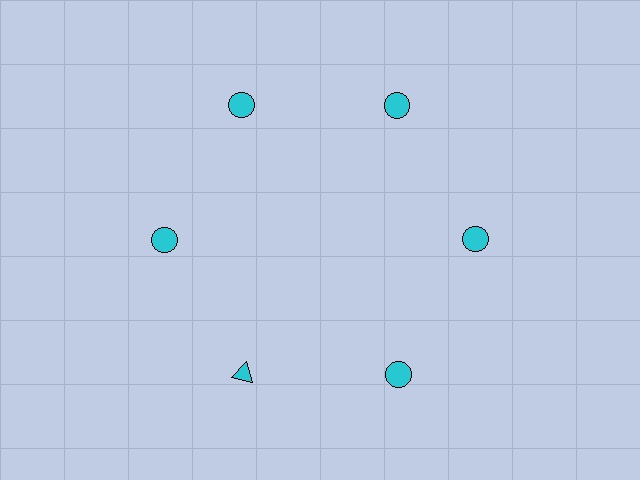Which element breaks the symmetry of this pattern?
The cyan triangle at roughly the 7 o'clock position breaks the symmetry. All other shapes are cyan circles.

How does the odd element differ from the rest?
It has a different shape: triangle instead of circle.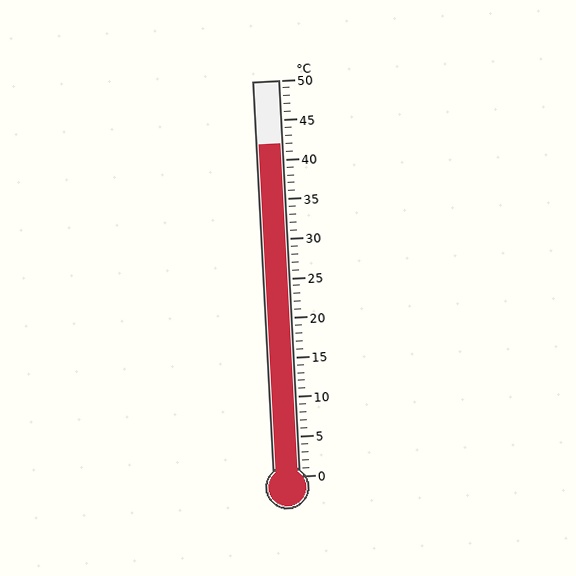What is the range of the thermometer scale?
The thermometer scale ranges from 0°C to 50°C.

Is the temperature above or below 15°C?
The temperature is above 15°C.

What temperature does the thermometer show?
The thermometer shows approximately 42°C.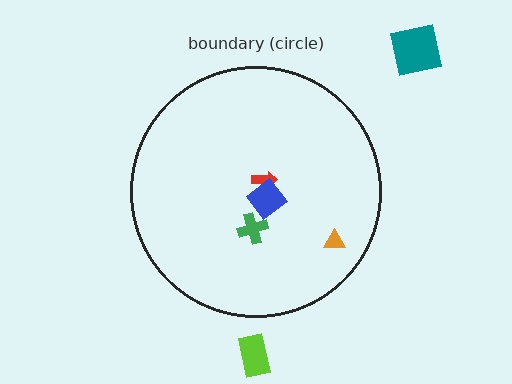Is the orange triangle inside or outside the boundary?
Inside.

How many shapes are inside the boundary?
4 inside, 2 outside.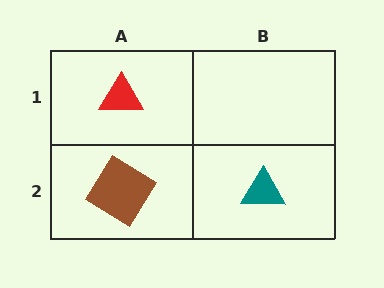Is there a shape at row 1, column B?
No, that cell is empty.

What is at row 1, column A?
A red triangle.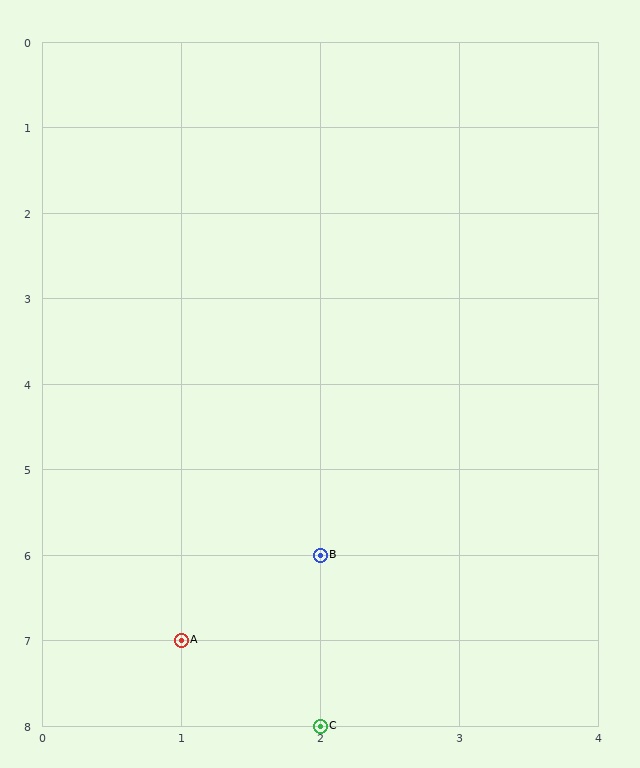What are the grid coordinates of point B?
Point B is at grid coordinates (2, 6).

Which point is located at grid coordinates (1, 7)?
Point A is at (1, 7).